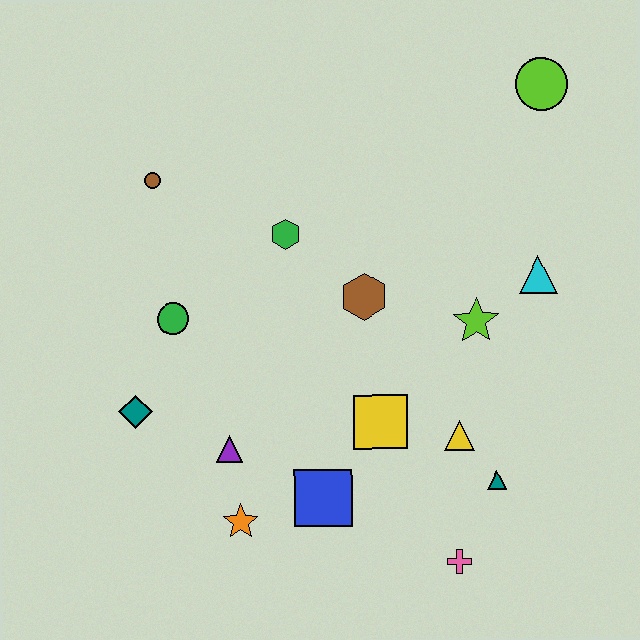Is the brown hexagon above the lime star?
Yes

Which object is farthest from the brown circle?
The pink cross is farthest from the brown circle.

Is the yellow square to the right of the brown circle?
Yes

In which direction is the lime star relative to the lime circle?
The lime star is below the lime circle.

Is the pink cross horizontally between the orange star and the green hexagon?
No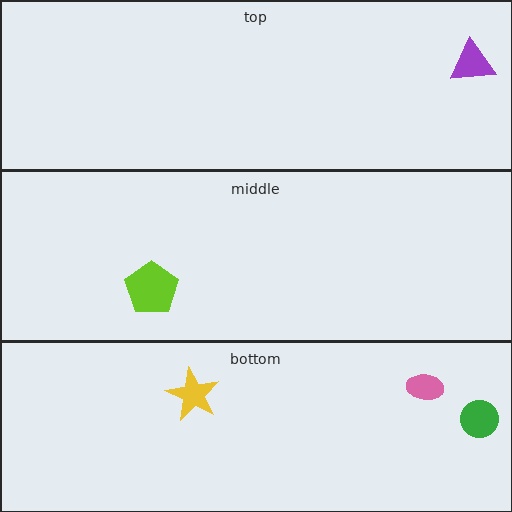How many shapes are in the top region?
1.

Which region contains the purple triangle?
The top region.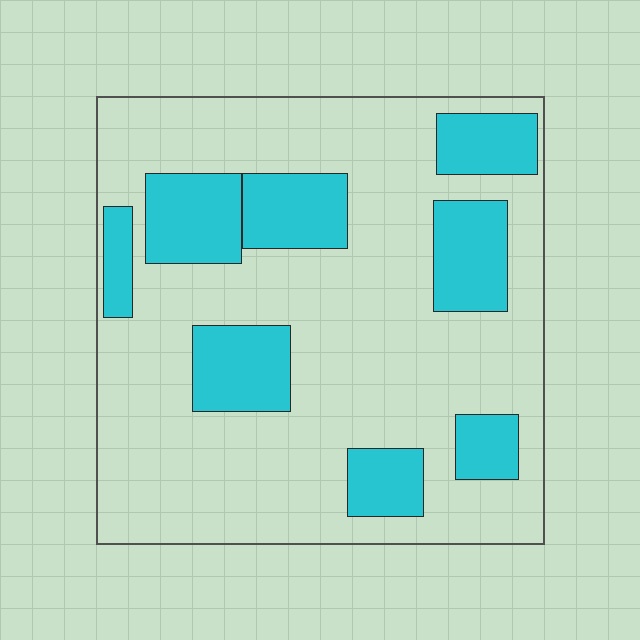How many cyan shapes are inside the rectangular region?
8.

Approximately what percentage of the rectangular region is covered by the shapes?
Approximately 25%.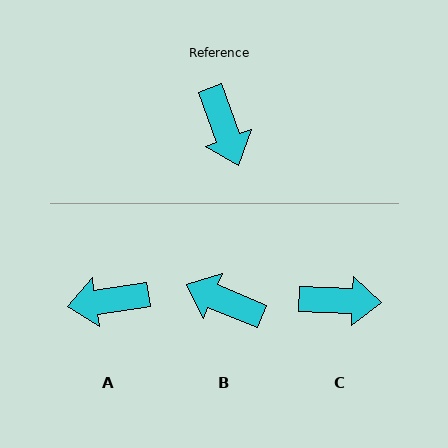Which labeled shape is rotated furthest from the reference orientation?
B, about 133 degrees away.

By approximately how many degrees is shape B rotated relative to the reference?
Approximately 133 degrees clockwise.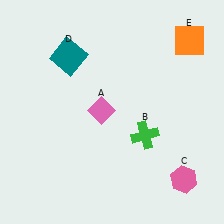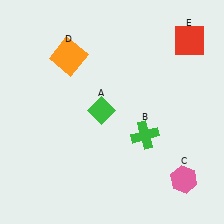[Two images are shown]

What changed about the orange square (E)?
In Image 1, E is orange. In Image 2, it changed to red.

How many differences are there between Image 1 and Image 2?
There are 3 differences between the two images.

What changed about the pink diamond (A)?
In Image 1, A is pink. In Image 2, it changed to green.